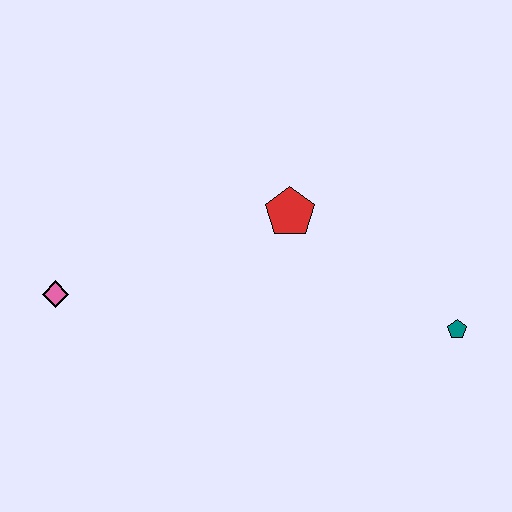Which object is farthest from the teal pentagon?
The pink diamond is farthest from the teal pentagon.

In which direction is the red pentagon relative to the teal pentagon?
The red pentagon is to the left of the teal pentagon.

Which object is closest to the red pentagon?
The teal pentagon is closest to the red pentagon.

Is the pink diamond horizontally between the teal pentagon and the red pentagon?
No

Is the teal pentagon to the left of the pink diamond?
No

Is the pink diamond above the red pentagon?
No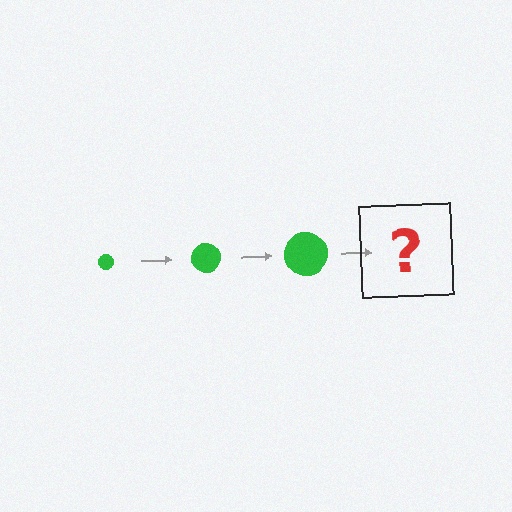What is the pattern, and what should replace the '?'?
The pattern is that the circle gets progressively larger each step. The '?' should be a green circle, larger than the previous one.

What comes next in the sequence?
The next element should be a green circle, larger than the previous one.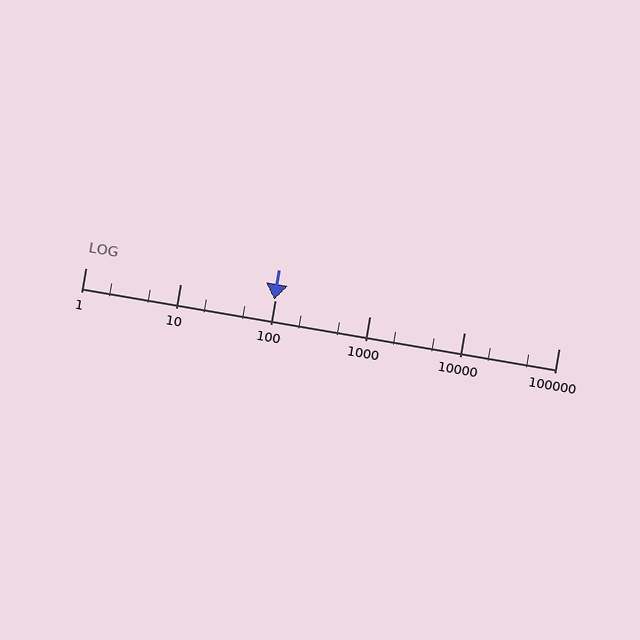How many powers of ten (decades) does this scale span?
The scale spans 5 decades, from 1 to 100000.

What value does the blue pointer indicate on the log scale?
The pointer indicates approximately 99.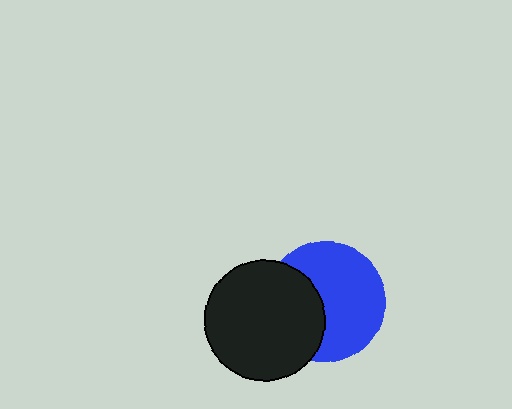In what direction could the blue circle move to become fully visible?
The blue circle could move right. That would shift it out from behind the black circle entirely.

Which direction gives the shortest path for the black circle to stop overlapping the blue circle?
Moving left gives the shortest separation.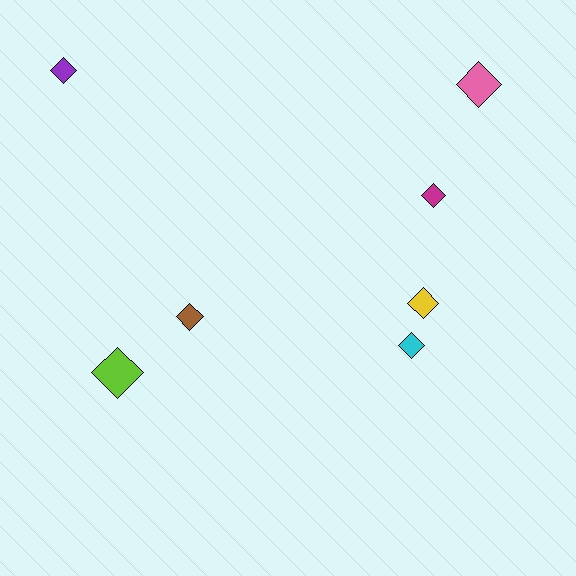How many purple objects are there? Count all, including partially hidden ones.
There is 1 purple object.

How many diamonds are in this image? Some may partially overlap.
There are 7 diamonds.